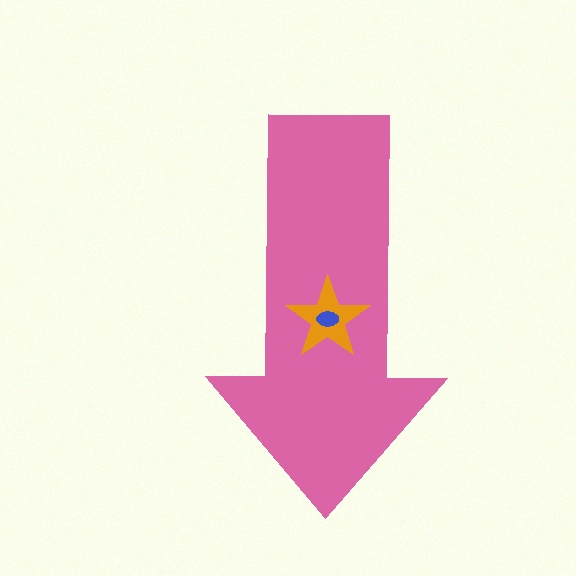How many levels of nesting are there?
3.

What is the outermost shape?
The pink arrow.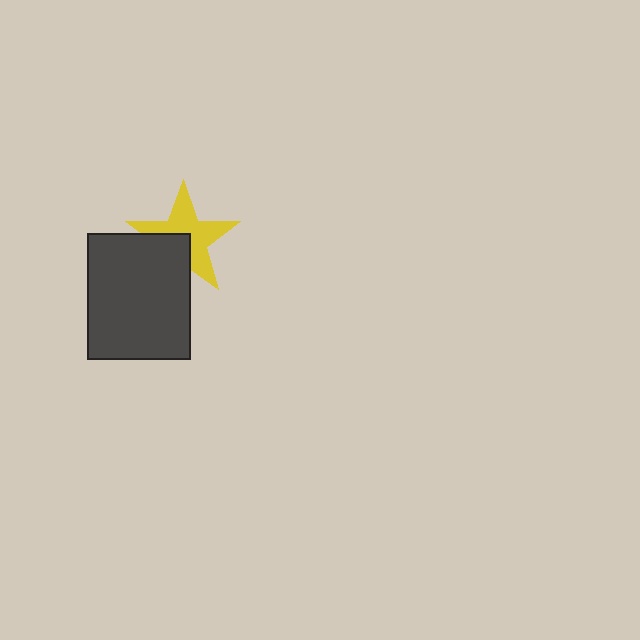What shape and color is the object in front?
The object in front is a dark gray rectangle.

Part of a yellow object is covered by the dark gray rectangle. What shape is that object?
It is a star.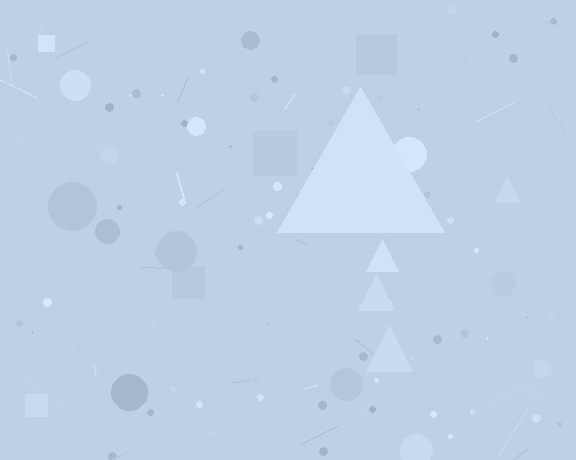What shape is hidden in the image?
A triangle is hidden in the image.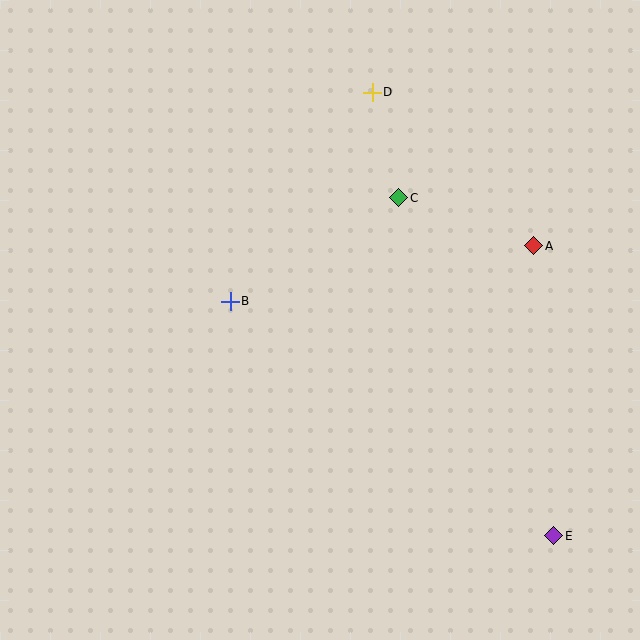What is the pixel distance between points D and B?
The distance between D and B is 252 pixels.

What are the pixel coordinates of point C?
Point C is at (398, 198).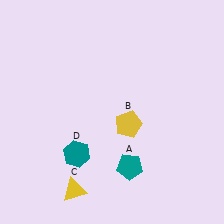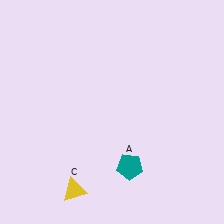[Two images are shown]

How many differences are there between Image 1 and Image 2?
There are 2 differences between the two images.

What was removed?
The teal hexagon (D), the yellow pentagon (B) were removed in Image 2.